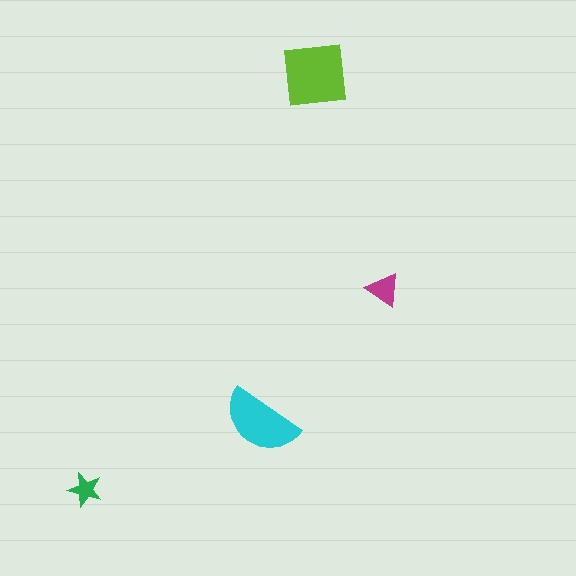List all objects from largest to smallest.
The lime square, the cyan semicircle, the magenta triangle, the green star.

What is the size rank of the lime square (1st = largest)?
1st.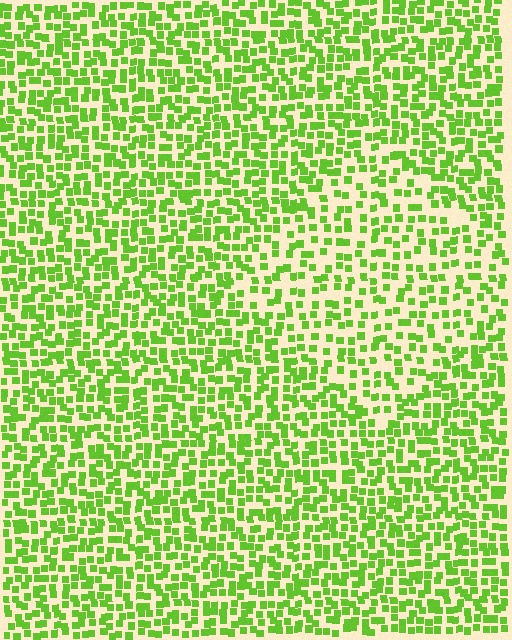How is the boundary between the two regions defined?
The boundary is defined by a change in element density (approximately 1.6x ratio). All elements are the same color, size, and shape.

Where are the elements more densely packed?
The elements are more densely packed outside the diamond boundary.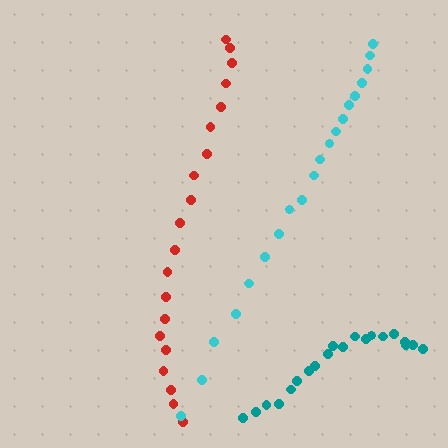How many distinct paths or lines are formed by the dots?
There are 3 distinct paths.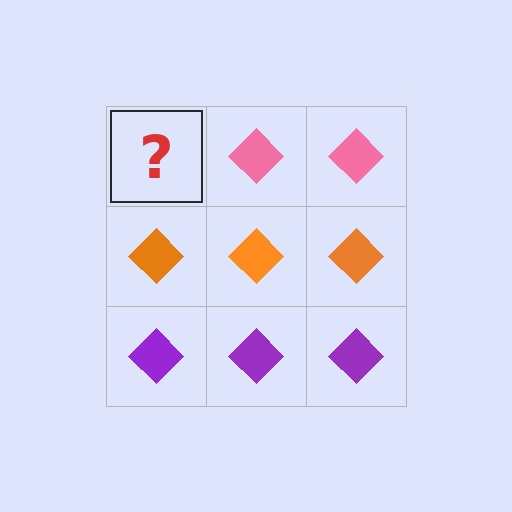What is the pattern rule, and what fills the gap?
The rule is that each row has a consistent color. The gap should be filled with a pink diamond.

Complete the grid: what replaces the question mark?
The question mark should be replaced with a pink diamond.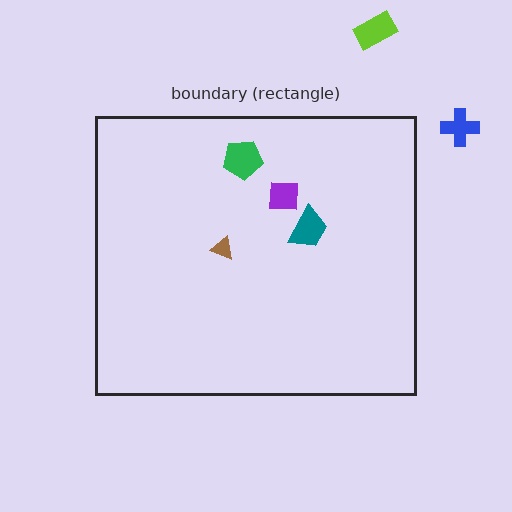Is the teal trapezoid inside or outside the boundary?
Inside.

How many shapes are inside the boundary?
4 inside, 2 outside.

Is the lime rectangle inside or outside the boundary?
Outside.